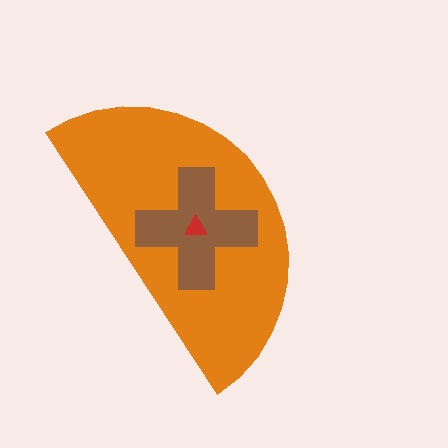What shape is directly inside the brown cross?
The red triangle.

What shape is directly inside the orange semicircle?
The brown cross.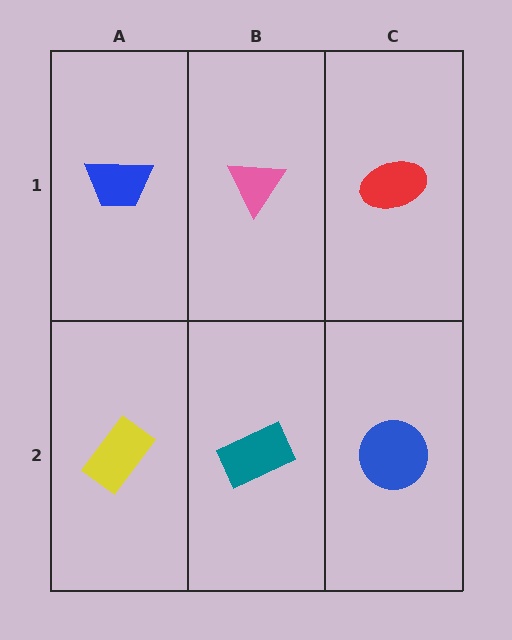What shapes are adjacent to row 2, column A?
A blue trapezoid (row 1, column A), a teal rectangle (row 2, column B).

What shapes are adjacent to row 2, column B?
A pink triangle (row 1, column B), a yellow rectangle (row 2, column A), a blue circle (row 2, column C).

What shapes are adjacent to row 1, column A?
A yellow rectangle (row 2, column A), a pink triangle (row 1, column B).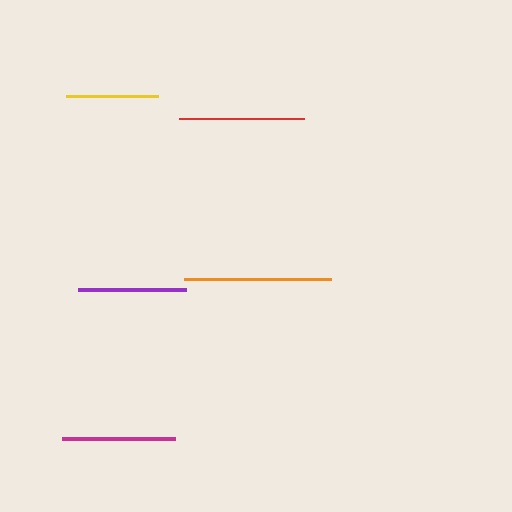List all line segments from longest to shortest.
From longest to shortest: orange, red, magenta, purple, yellow.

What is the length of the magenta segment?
The magenta segment is approximately 114 pixels long.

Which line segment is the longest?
The orange line is the longest at approximately 147 pixels.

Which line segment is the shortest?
The yellow line is the shortest at approximately 92 pixels.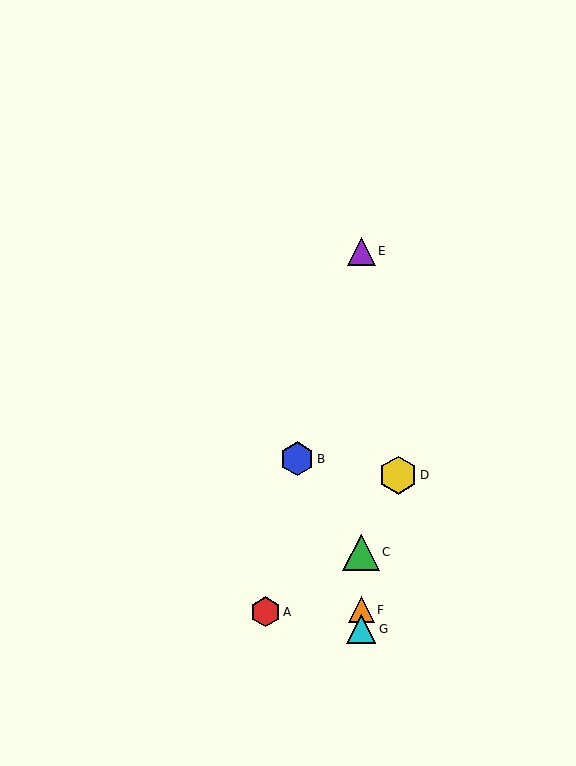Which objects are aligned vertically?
Objects C, E, F, G are aligned vertically.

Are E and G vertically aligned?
Yes, both are at x≈361.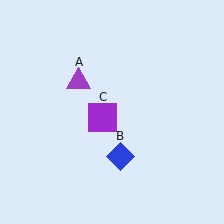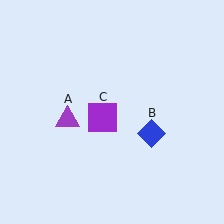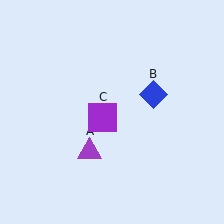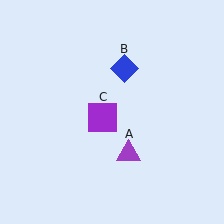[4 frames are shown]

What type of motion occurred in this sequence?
The purple triangle (object A), blue diamond (object B) rotated counterclockwise around the center of the scene.